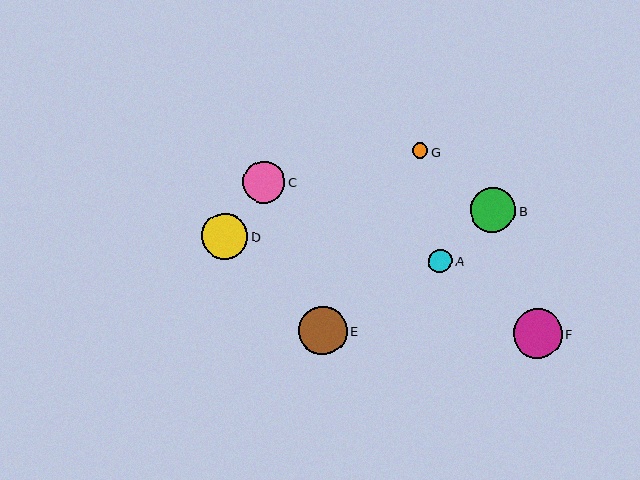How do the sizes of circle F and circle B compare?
Circle F and circle B are approximately the same size.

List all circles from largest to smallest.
From largest to smallest: F, E, D, B, C, A, G.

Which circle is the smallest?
Circle G is the smallest with a size of approximately 15 pixels.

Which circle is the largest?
Circle F is the largest with a size of approximately 49 pixels.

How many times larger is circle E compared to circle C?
Circle E is approximately 1.2 times the size of circle C.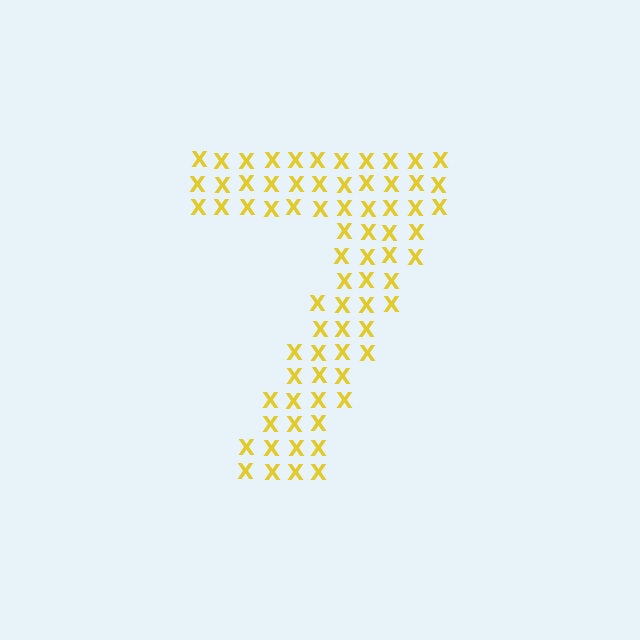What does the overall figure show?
The overall figure shows the digit 7.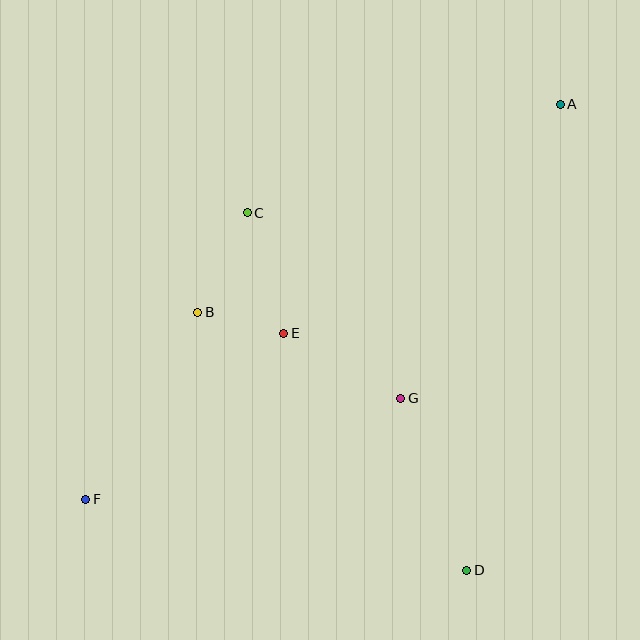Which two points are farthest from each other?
Points A and F are farthest from each other.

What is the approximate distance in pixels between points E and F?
The distance between E and F is approximately 259 pixels.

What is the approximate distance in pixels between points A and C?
The distance between A and C is approximately 331 pixels.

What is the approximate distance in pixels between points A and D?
The distance between A and D is approximately 475 pixels.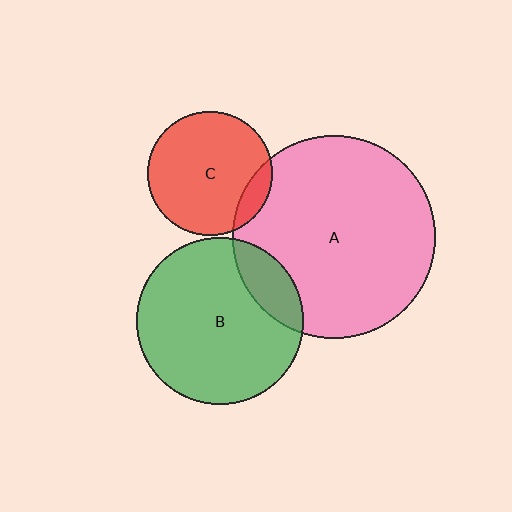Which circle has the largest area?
Circle A (pink).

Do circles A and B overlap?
Yes.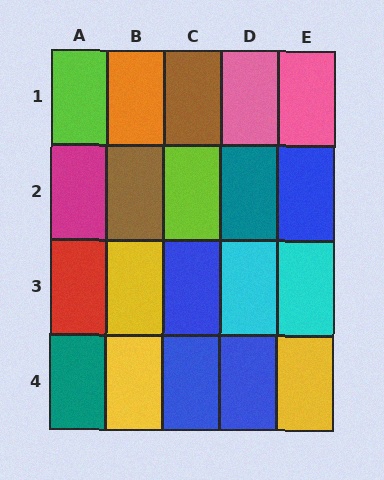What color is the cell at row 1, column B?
Orange.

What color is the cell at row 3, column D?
Cyan.